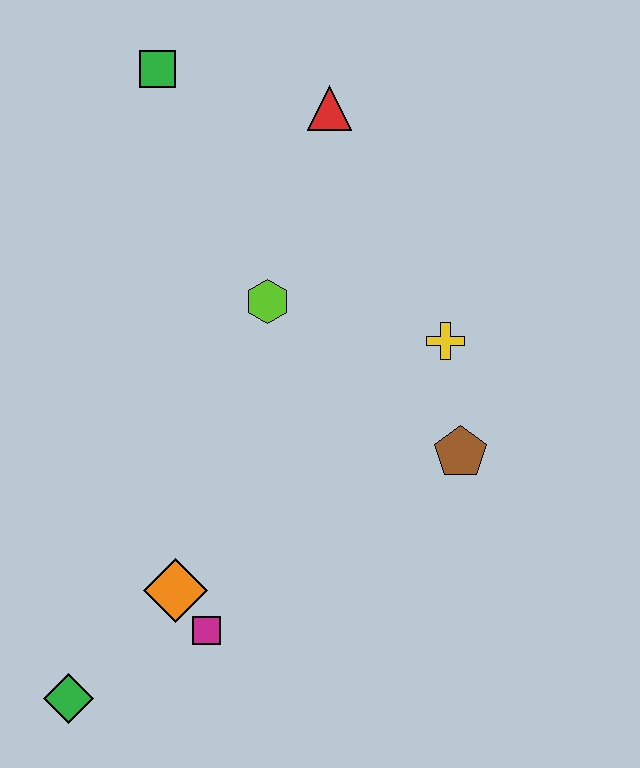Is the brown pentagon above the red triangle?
No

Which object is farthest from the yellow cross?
The green diamond is farthest from the yellow cross.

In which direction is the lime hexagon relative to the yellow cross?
The lime hexagon is to the left of the yellow cross.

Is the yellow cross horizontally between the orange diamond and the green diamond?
No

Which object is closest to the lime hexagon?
The yellow cross is closest to the lime hexagon.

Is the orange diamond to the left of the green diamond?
No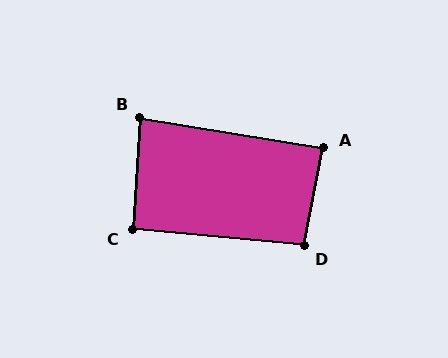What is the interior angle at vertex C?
Approximately 92 degrees (approximately right).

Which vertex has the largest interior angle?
D, at approximately 96 degrees.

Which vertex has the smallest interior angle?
B, at approximately 84 degrees.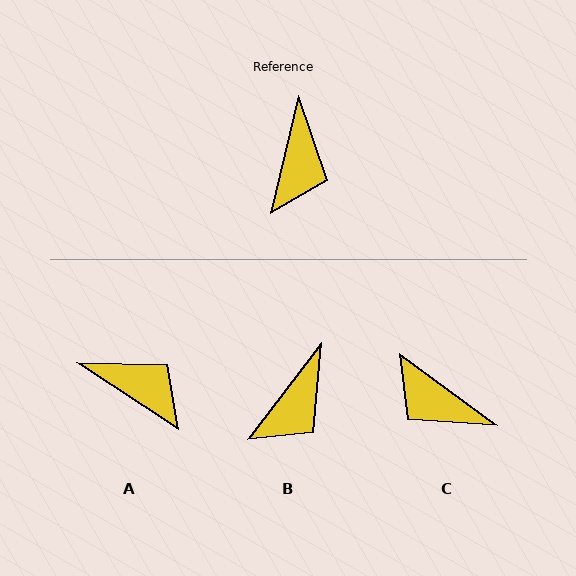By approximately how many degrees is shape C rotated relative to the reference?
Approximately 113 degrees clockwise.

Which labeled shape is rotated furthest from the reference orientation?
C, about 113 degrees away.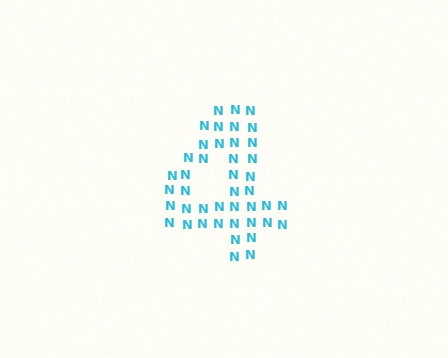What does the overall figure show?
The overall figure shows the digit 4.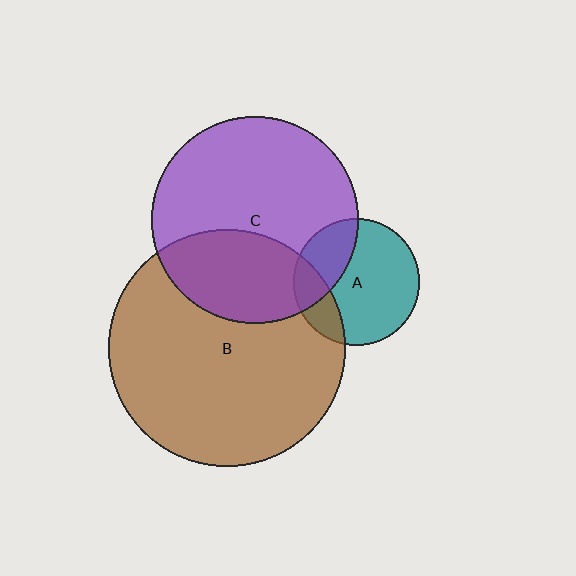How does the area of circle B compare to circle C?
Approximately 1.3 times.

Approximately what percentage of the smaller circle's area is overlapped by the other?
Approximately 30%.